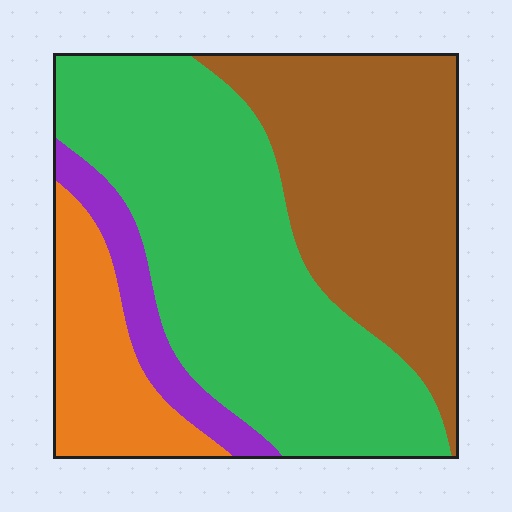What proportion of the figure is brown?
Brown covers 33% of the figure.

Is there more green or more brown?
Green.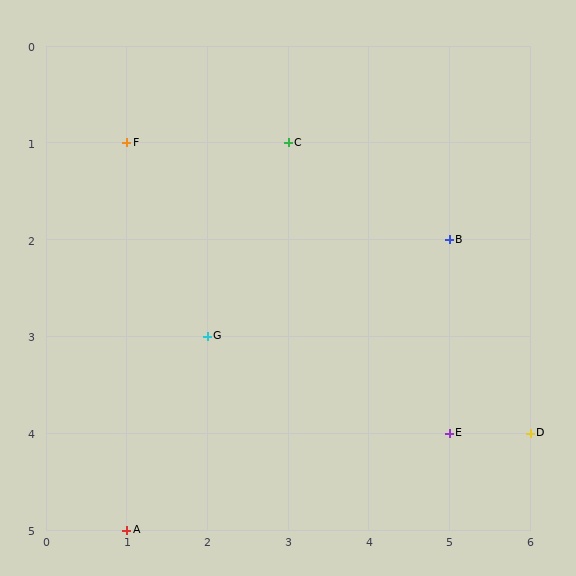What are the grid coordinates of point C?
Point C is at grid coordinates (3, 1).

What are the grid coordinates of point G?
Point G is at grid coordinates (2, 3).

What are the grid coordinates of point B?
Point B is at grid coordinates (5, 2).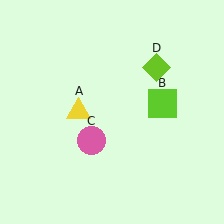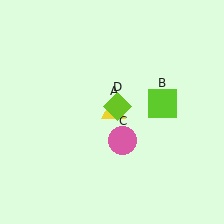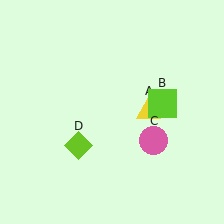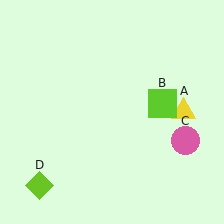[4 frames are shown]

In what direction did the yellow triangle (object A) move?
The yellow triangle (object A) moved right.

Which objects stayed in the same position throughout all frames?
Lime square (object B) remained stationary.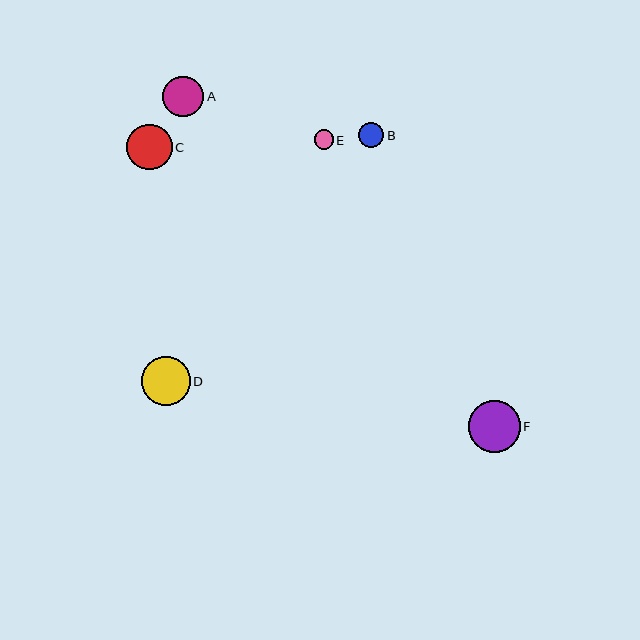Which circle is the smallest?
Circle E is the smallest with a size of approximately 19 pixels.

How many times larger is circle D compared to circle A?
Circle D is approximately 1.2 times the size of circle A.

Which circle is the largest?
Circle F is the largest with a size of approximately 52 pixels.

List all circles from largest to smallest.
From largest to smallest: F, D, C, A, B, E.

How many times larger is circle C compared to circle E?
Circle C is approximately 2.4 times the size of circle E.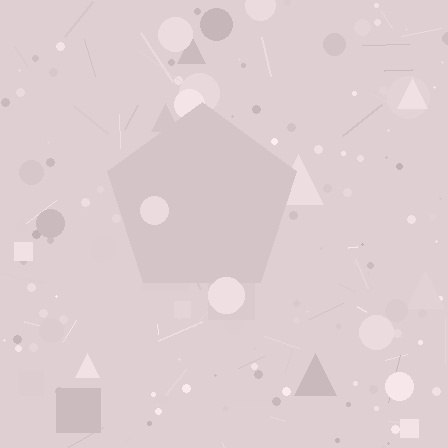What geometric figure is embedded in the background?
A pentagon is embedded in the background.